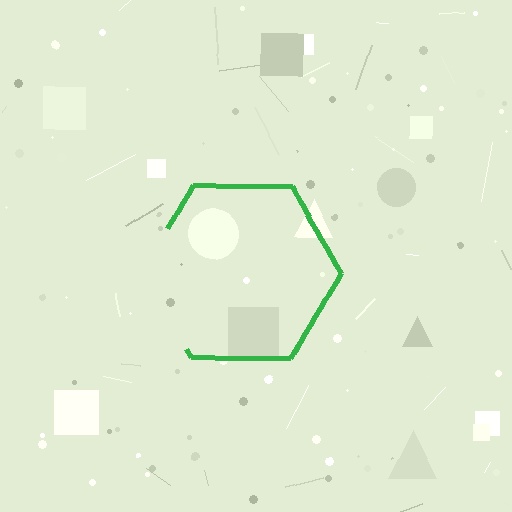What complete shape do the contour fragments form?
The contour fragments form a hexagon.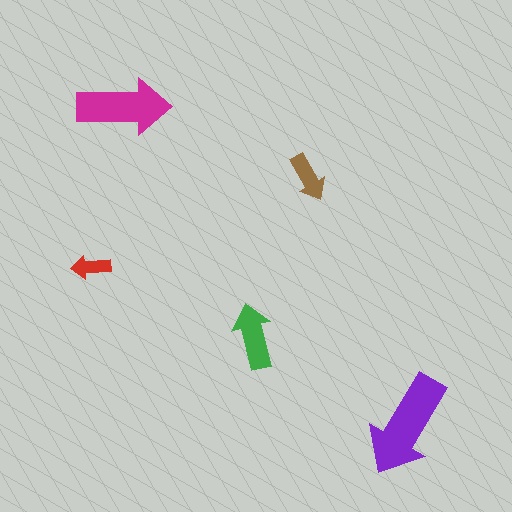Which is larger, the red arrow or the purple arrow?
The purple one.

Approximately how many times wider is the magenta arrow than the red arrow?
About 2.5 times wider.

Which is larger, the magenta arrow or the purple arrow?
The purple one.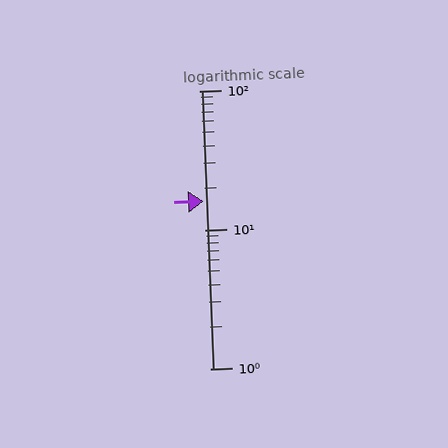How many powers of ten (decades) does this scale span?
The scale spans 2 decades, from 1 to 100.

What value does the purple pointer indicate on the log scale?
The pointer indicates approximately 16.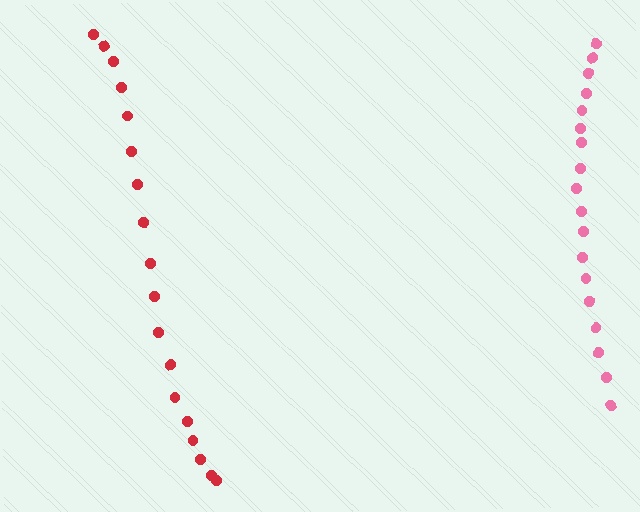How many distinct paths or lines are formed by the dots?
There are 2 distinct paths.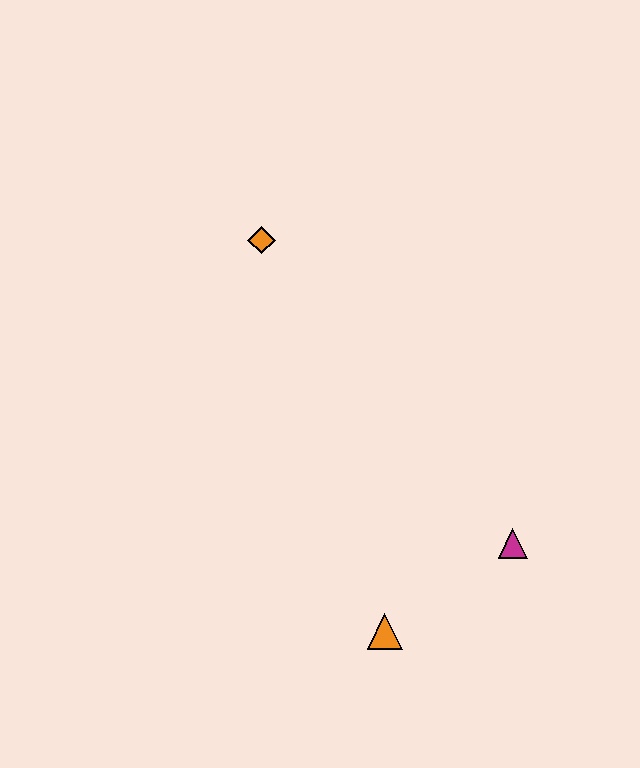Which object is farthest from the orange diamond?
The orange triangle is farthest from the orange diamond.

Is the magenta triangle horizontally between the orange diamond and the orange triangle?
No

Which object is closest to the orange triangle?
The magenta triangle is closest to the orange triangle.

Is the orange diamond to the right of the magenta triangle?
No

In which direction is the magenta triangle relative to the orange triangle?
The magenta triangle is to the right of the orange triangle.